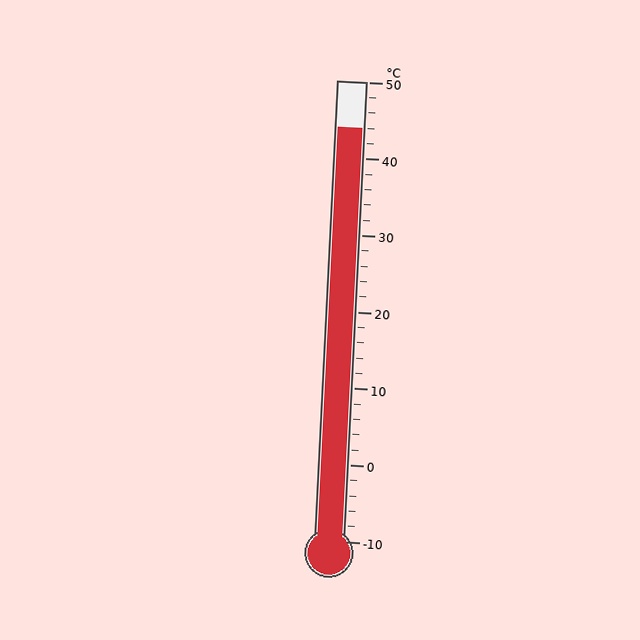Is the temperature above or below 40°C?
The temperature is above 40°C.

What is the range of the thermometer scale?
The thermometer scale ranges from -10°C to 50°C.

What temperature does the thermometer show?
The thermometer shows approximately 44°C.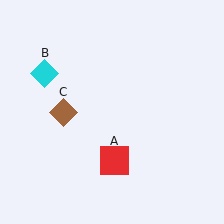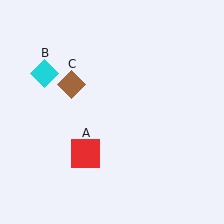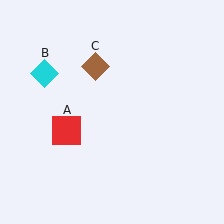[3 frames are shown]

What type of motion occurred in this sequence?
The red square (object A), brown diamond (object C) rotated clockwise around the center of the scene.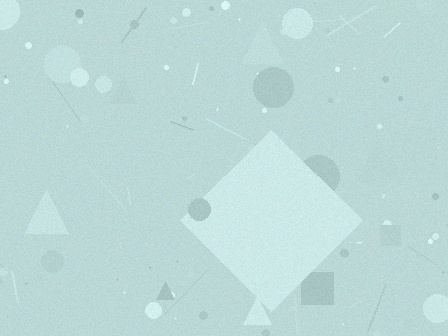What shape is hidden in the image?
A diamond is hidden in the image.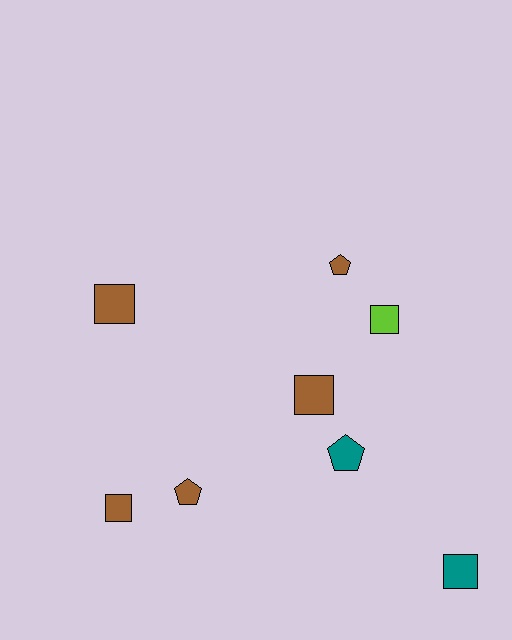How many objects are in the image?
There are 8 objects.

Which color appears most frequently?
Brown, with 5 objects.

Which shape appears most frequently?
Square, with 5 objects.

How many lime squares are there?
There is 1 lime square.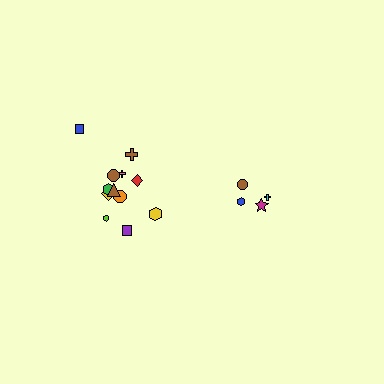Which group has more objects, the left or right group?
The left group.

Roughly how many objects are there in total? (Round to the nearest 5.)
Roughly 15 objects in total.